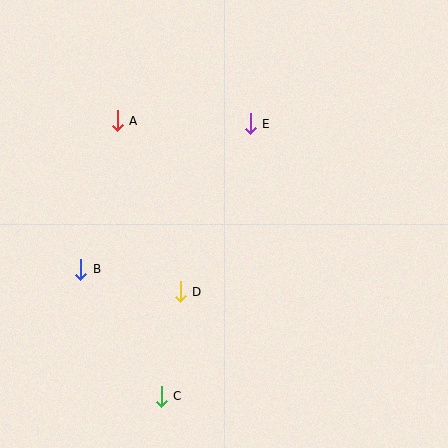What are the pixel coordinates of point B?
Point B is at (81, 269).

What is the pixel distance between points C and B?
The distance between C and B is 150 pixels.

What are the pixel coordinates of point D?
Point D is at (180, 292).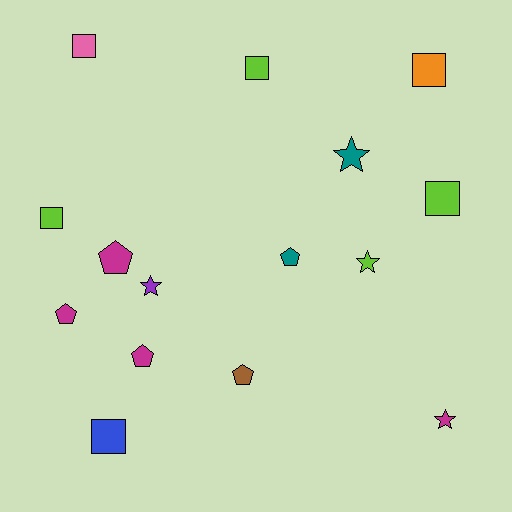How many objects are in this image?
There are 15 objects.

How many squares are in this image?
There are 6 squares.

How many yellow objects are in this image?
There are no yellow objects.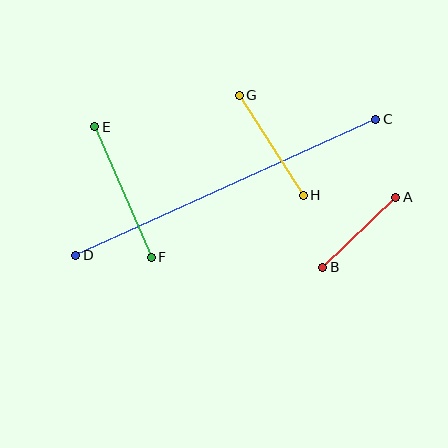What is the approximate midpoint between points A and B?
The midpoint is at approximately (359, 232) pixels.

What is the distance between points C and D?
The distance is approximately 329 pixels.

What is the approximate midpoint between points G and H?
The midpoint is at approximately (271, 145) pixels.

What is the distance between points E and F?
The distance is approximately 142 pixels.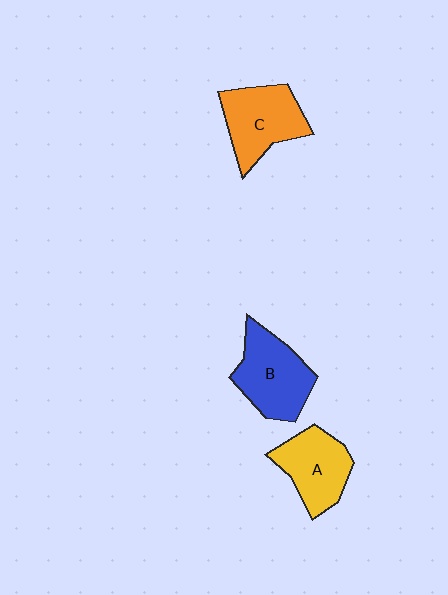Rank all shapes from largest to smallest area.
From largest to smallest: B (blue), C (orange), A (yellow).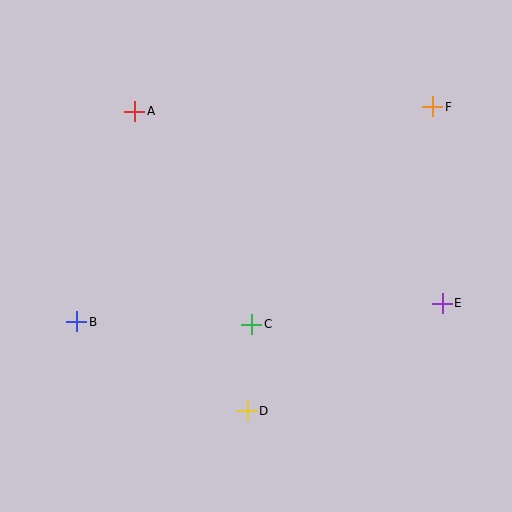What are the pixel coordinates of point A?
Point A is at (135, 111).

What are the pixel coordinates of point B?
Point B is at (77, 322).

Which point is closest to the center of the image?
Point C at (252, 324) is closest to the center.